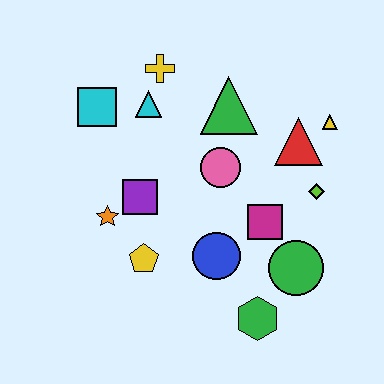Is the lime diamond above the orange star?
Yes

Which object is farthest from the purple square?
The yellow triangle is farthest from the purple square.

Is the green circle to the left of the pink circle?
No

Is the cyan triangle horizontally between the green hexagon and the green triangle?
No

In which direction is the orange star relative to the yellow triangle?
The orange star is to the left of the yellow triangle.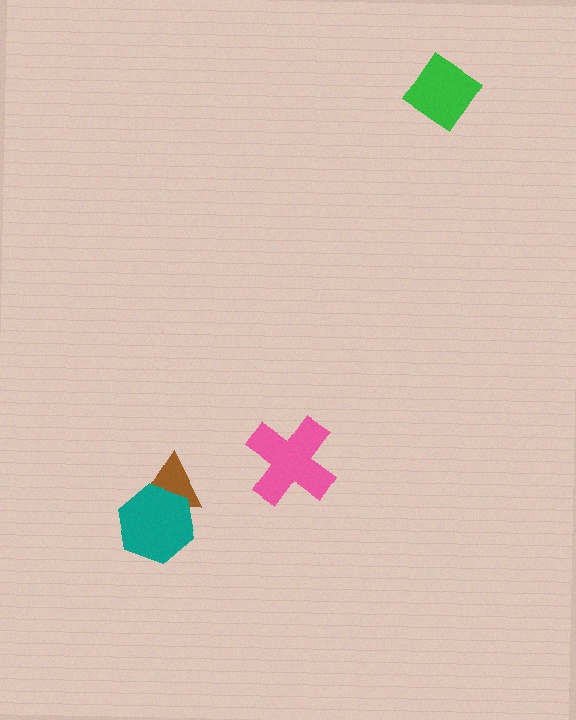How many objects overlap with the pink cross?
0 objects overlap with the pink cross.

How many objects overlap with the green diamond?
0 objects overlap with the green diamond.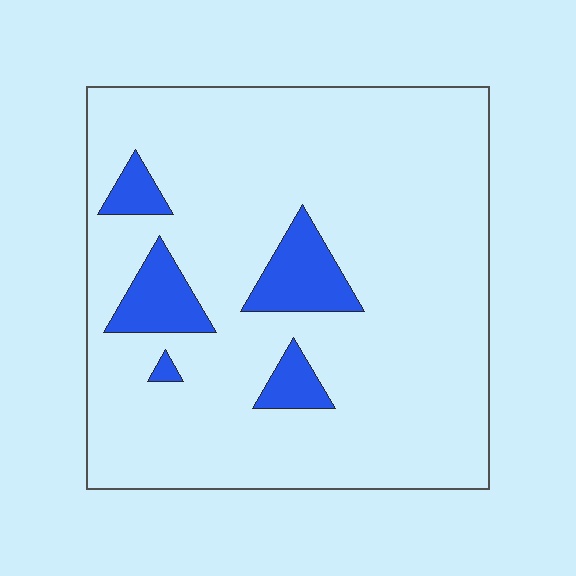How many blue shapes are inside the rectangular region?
5.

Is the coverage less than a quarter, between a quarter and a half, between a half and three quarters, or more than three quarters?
Less than a quarter.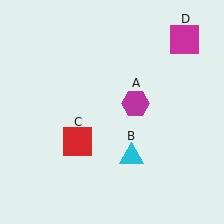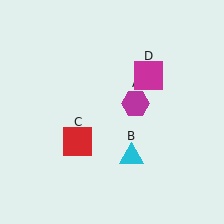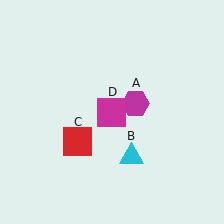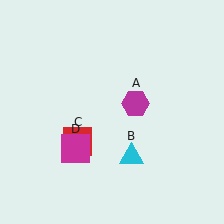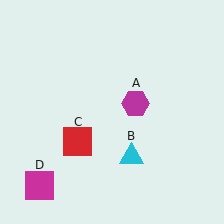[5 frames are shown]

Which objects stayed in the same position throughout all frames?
Magenta hexagon (object A) and cyan triangle (object B) and red square (object C) remained stationary.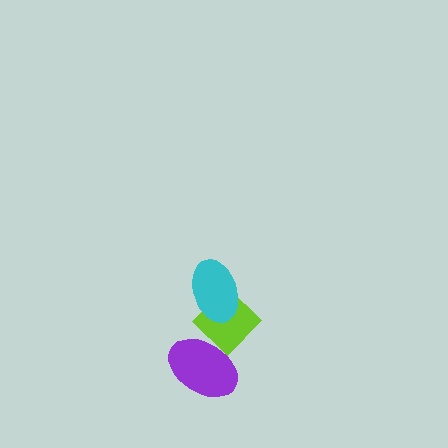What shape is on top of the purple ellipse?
The lime diamond is on top of the purple ellipse.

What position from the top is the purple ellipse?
The purple ellipse is 3rd from the top.